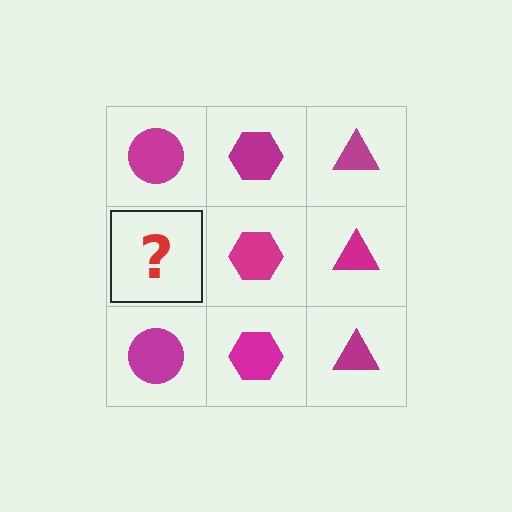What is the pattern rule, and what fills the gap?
The rule is that each column has a consistent shape. The gap should be filled with a magenta circle.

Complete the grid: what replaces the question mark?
The question mark should be replaced with a magenta circle.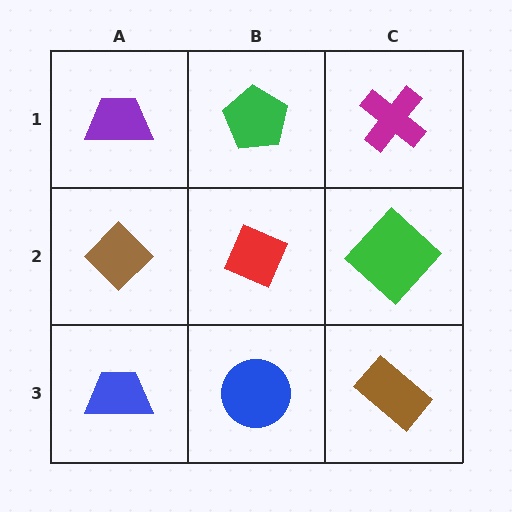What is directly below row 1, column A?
A brown diamond.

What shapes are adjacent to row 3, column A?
A brown diamond (row 2, column A), a blue circle (row 3, column B).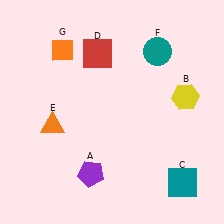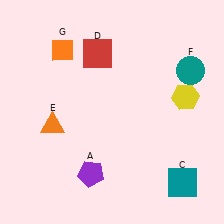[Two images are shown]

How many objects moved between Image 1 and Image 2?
1 object moved between the two images.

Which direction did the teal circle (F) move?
The teal circle (F) moved right.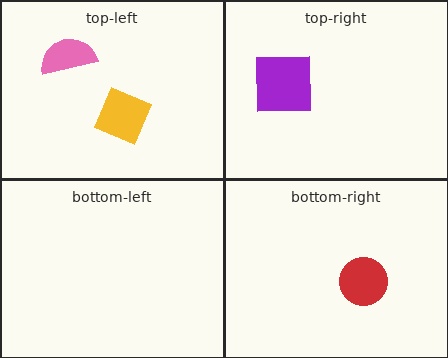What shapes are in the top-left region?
The yellow diamond, the pink semicircle.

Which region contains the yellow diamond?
The top-left region.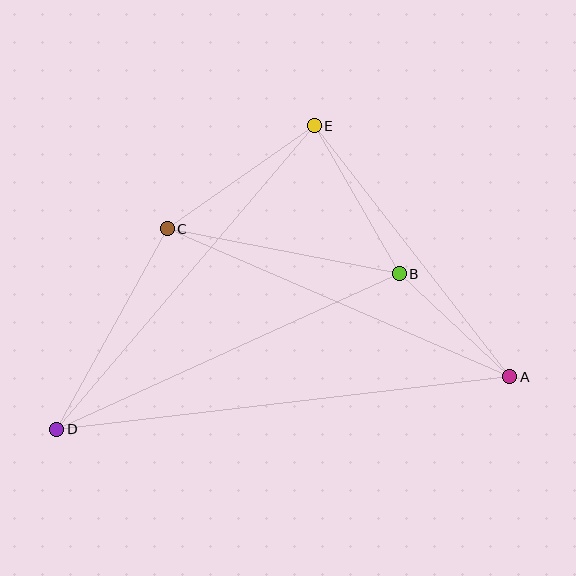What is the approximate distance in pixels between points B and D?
The distance between B and D is approximately 376 pixels.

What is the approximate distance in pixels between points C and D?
The distance between C and D is approximately 229 pixels.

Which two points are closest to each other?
Points A and B are closest to each other.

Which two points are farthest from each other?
Points A and D are farthest from each other.